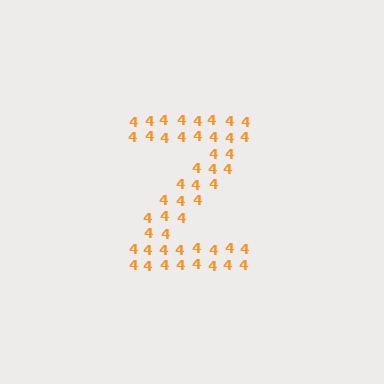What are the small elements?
The small elements are digit 4's.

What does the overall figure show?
The overall figure shows the letter Z.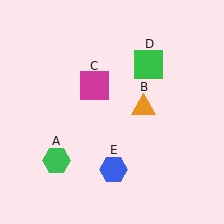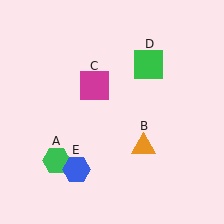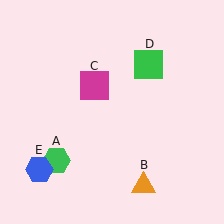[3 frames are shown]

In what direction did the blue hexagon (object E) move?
The blue hexagon (object E) moved left.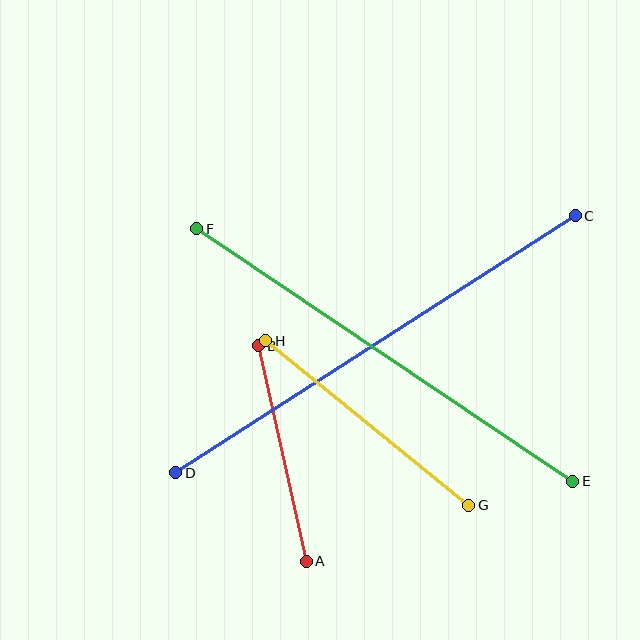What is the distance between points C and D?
The distance is approximately 475 pixels.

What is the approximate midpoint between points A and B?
The midpoint is at approximately (282, 453) pixels.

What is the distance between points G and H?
The distance is approximately 261 pixels.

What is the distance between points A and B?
The distance is approximately 221 pixels.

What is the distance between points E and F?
The distance is approximately 453 pixels.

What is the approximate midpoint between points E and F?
The midpoint is at approximately (385, 355) pixels.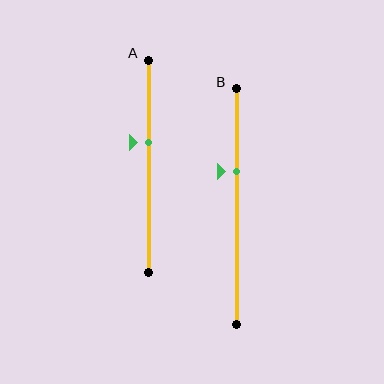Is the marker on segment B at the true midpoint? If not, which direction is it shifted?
No, the marker on segment B is shifted upward by about 15% of the segment length.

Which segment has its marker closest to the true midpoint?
Segment A has its marker closest to the true midpoint.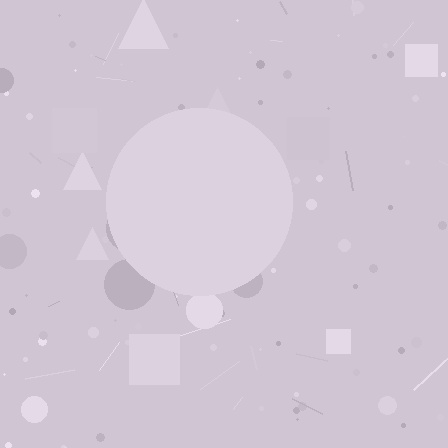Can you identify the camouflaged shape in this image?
The camouflaged shape is a circle.